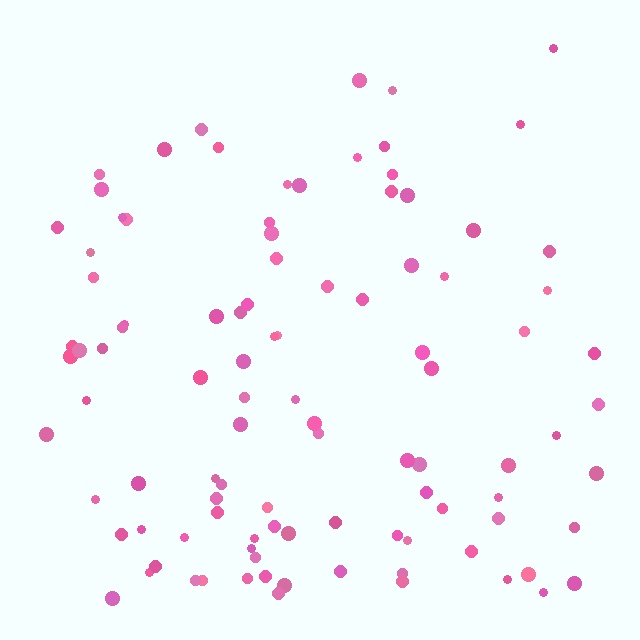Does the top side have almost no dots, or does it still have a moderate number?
Still a moderate number, just noticeably fewer than the bottom.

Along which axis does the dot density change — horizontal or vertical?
Vertical.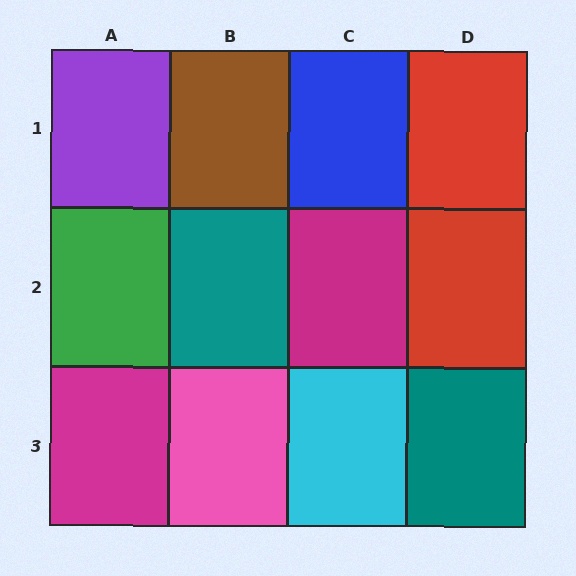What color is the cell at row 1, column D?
Red.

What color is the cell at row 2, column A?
Green.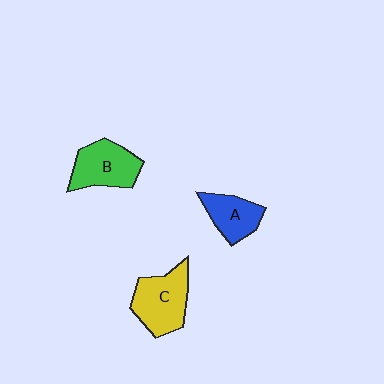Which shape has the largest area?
Shape C (yellow).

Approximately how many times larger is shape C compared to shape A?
Approximately 1.5 times.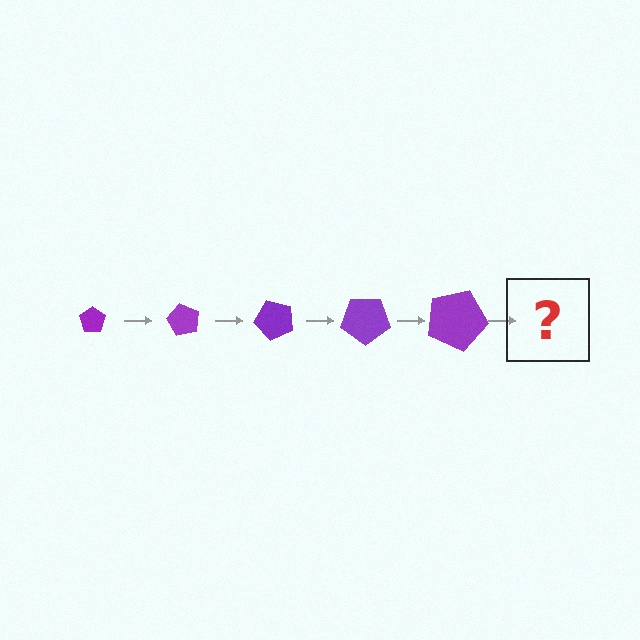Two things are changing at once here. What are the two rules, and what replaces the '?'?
The two rules are that the pentagon grows larger each step and it rotates 60 degrees each step. The '?' should be a pentagon, larger than the previous one and rotated 300 degrees from the start.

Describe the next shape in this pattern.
It should be a pentagon, larger than the previous one and rotated 300 degrees from the start.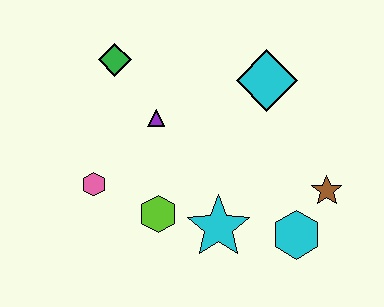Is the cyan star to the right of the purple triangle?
Yes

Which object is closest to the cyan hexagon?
The brown star is closest to the cyan hexagon.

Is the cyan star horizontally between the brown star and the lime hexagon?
Yes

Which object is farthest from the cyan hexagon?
The green diamond is farthest from the cyan hexagon.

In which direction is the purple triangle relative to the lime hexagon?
The purple triangle is above the lime hexagon.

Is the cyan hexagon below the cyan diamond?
Yes